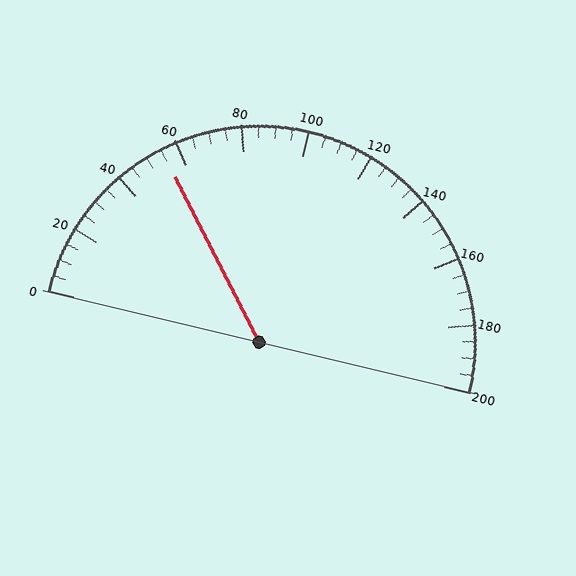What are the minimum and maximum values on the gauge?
The gauge ranges from 0 to 200.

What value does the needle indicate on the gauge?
The needle indicates approximately 55.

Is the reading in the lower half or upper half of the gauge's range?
The reading is in the lower half of the range (0 to 200).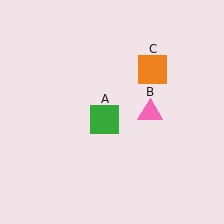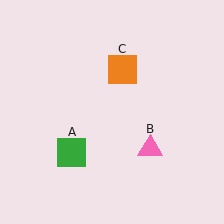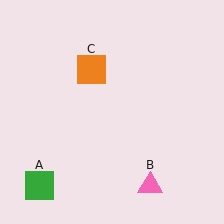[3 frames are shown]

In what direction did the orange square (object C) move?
The orange square (object C) moved left.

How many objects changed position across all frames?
3 objects changed position: green square (object A), pink triangle (object B), orange square (object C).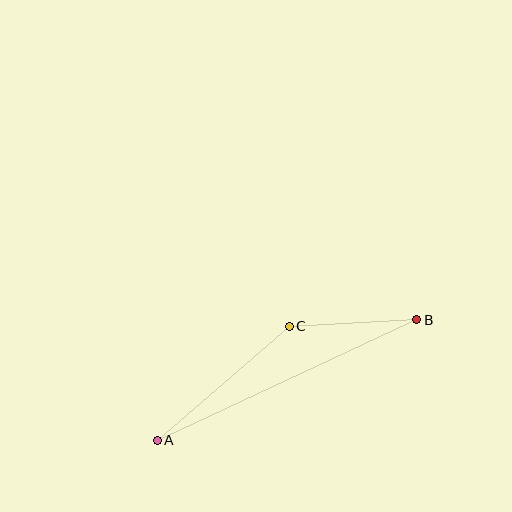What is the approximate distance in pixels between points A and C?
The distance between A and C is approximately 174 pixels.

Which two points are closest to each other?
Points B and C are closest to each other.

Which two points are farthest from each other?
Points A and B are farthest from each other.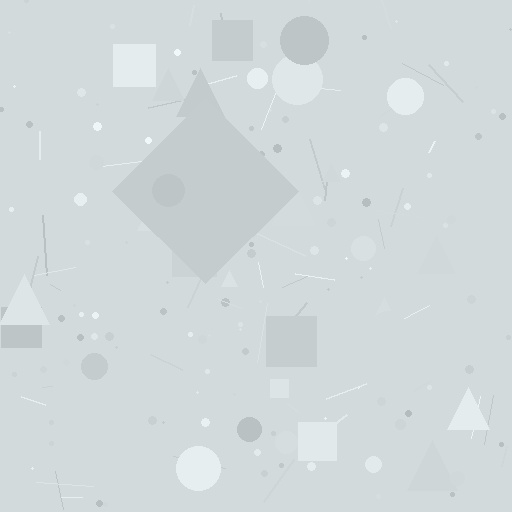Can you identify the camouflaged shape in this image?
The camouflaged shape is a diamond.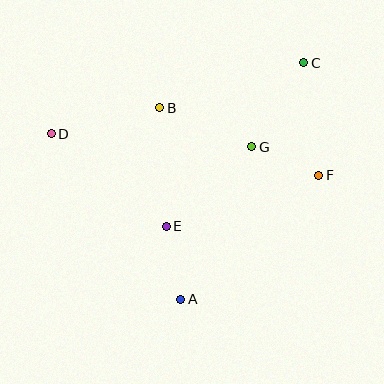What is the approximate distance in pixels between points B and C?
The distance between B and C is approximately 151 pixels.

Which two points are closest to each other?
Points F and G are closest to each other.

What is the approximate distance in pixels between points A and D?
The distance between A and D is approximately 210 pixels.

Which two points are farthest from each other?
Points D and F are farthest from each other.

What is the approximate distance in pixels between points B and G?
The distance between B and G is approximately 100 pixels.